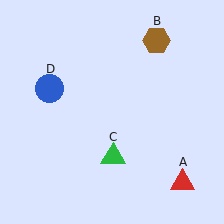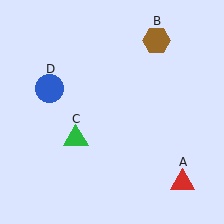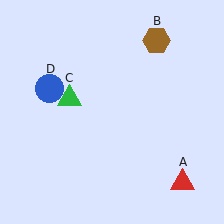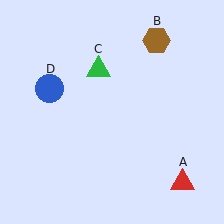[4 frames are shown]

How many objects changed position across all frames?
1 object changed position: green triangle (object C).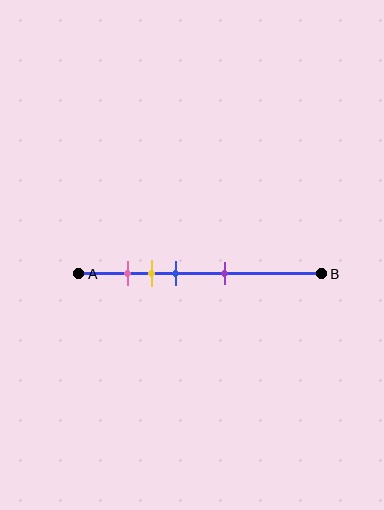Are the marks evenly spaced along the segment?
No, the marks are not evenly spaced.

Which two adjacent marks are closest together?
The pink and yellow marks are the closest adjacent pair.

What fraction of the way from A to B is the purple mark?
The purple mark is approximately 60% (0.6) of the way from A to B.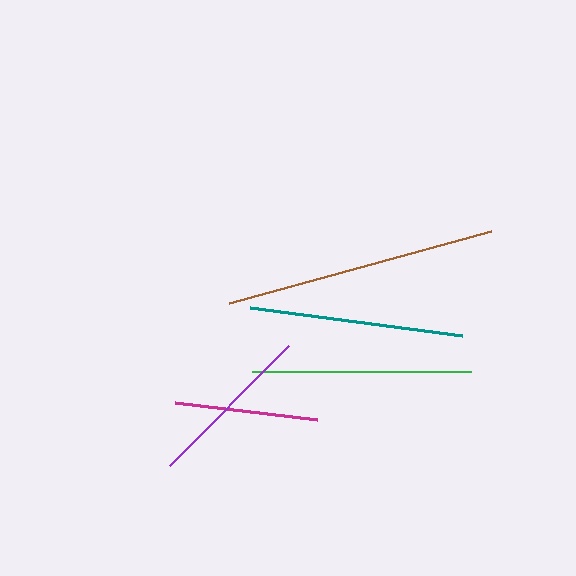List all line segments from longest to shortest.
From longest to shortest: brown, green, teal, purple, magenta.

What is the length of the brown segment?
The brown segment is approximately 271 pixels long.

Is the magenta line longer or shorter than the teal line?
The teal line is longer than the magenta line.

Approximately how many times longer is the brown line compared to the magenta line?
The brown line is approximately 1.9 times the length of the magenta line.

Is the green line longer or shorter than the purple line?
The green line is longer than the purple line.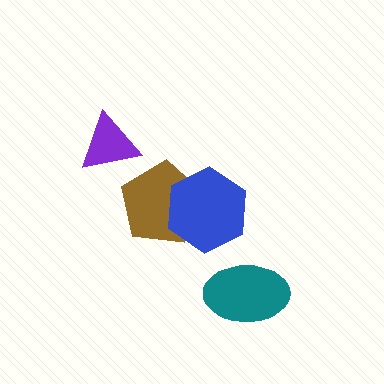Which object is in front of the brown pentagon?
The blue hexagon is in front of the brown pentagon.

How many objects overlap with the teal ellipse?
0 objects overlap with the teal ellipse.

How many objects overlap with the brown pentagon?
1 object overlaps with the brown pentagon.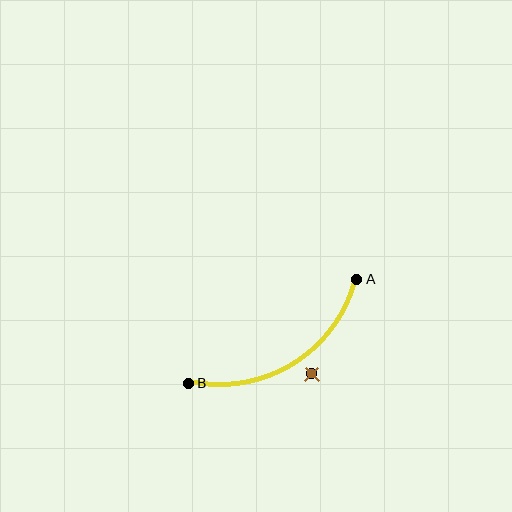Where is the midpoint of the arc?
The arc midpoint is the point on the curve farthest from the straight line joining A and B. It sits below that line.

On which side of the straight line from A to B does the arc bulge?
The arc bulges below the straight line connecting A and B.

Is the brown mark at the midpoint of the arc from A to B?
No — the brown mark does not lie on the arc at all. It sits slightly outside the curve.